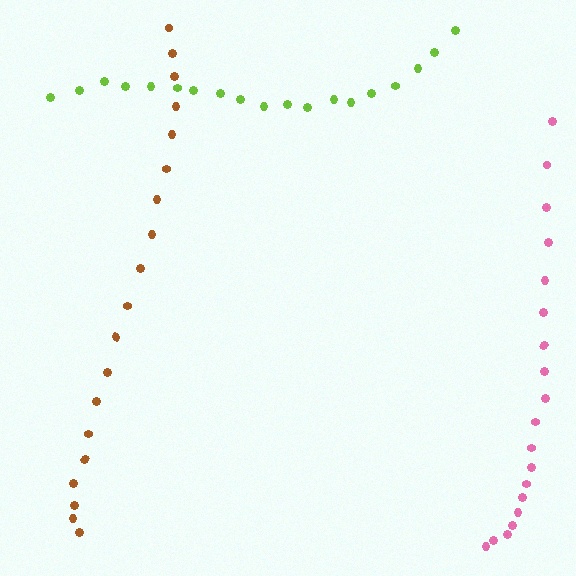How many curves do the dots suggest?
There are 3 distinct paths.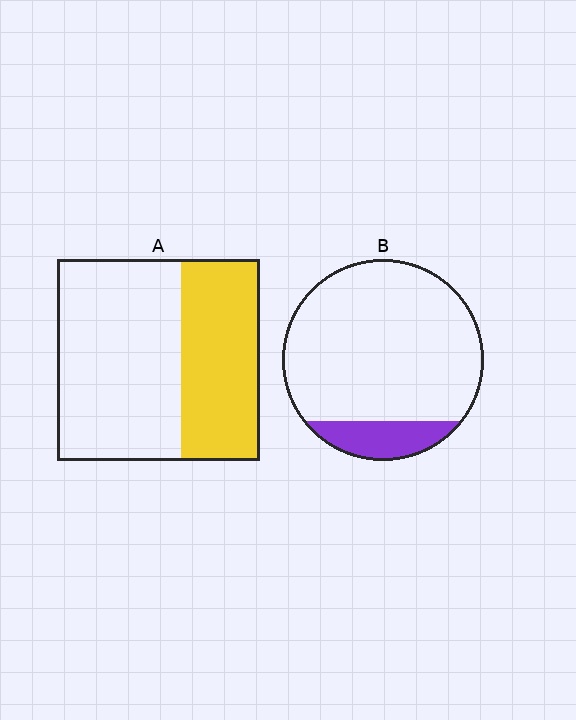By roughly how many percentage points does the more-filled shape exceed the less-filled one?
By roughly 25 percentage points (A over B).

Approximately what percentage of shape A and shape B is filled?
A is approximately 40% and B is approximately 15%.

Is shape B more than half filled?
No.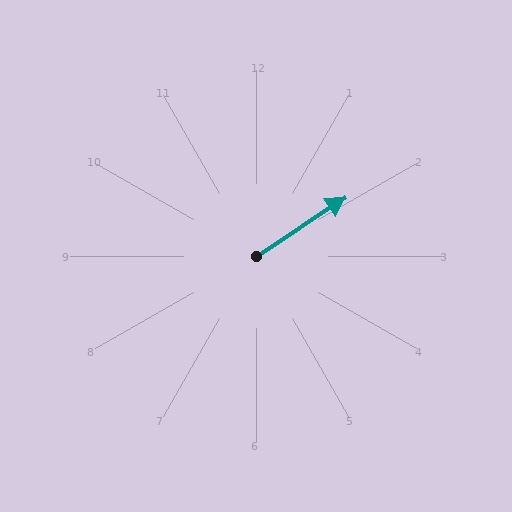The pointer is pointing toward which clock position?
Roughly 2 o'clock.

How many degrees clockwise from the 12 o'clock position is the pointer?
Approximately 57 degrees.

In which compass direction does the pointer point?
Northeast.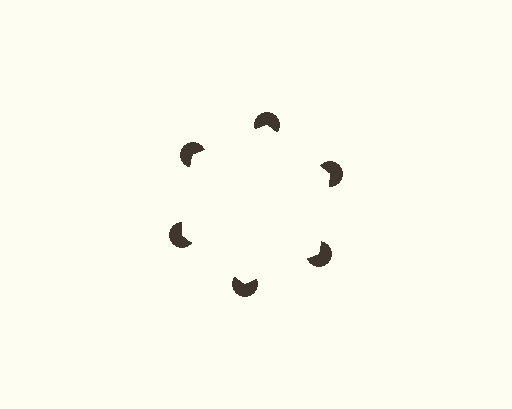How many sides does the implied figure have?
6 sides.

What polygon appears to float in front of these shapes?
An illusory hexagon — its edges are inferred from the aligned wedge cuts in the pac-man discs, not physically drawn.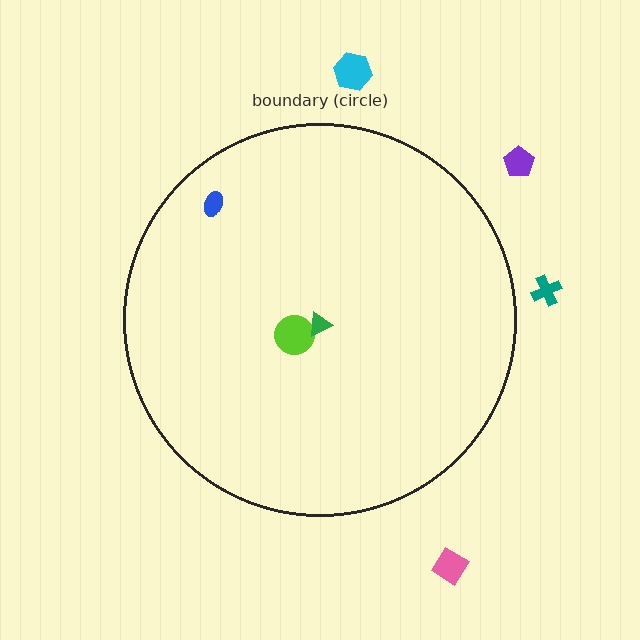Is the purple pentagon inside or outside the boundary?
Outside.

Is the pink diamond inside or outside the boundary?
Outside.